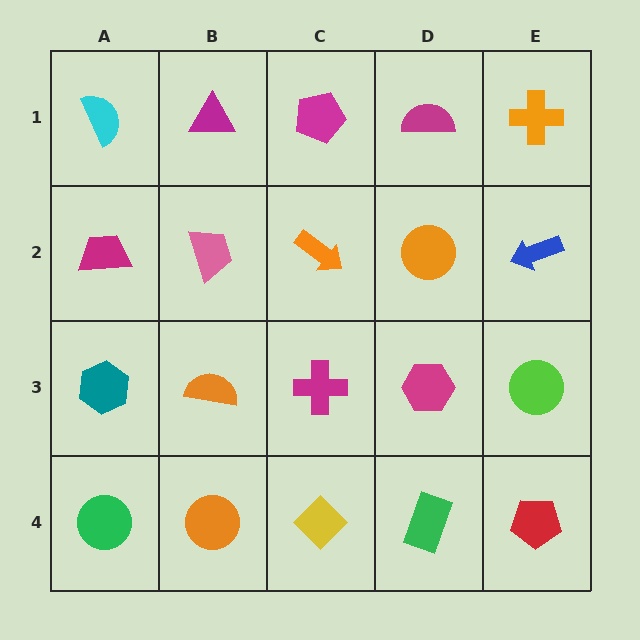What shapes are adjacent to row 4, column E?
A lime circle (row 3, column E), a green rectangle (row 4, column D).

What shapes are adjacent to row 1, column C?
An orange arrow (row 2, column C), a magenta triangle (row 1, column B), a magenta semicircle (row 1, column D).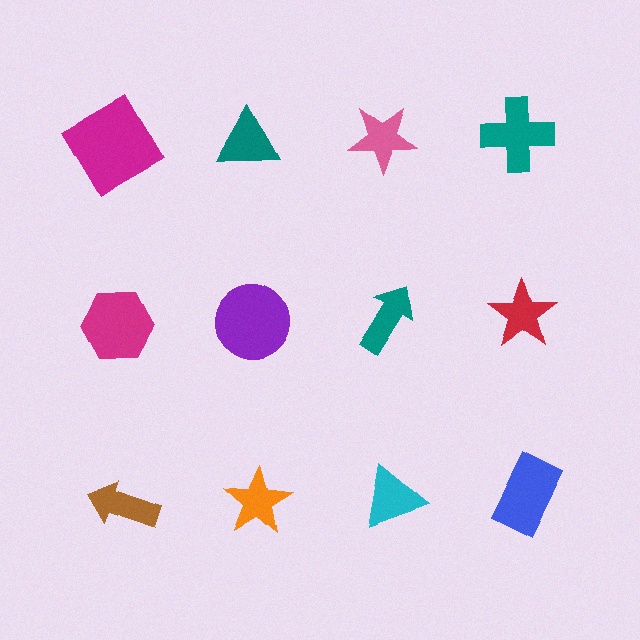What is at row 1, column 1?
A magenta diamond.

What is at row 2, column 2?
A purple circle.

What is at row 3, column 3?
A cyan triangle.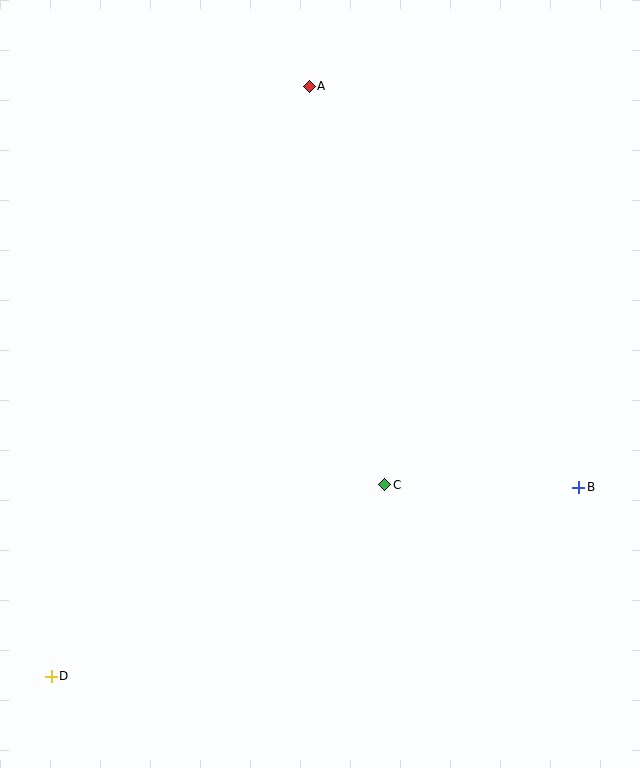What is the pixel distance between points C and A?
The distance between C and A is 406 pixels.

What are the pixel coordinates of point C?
Point C is at (384, 485).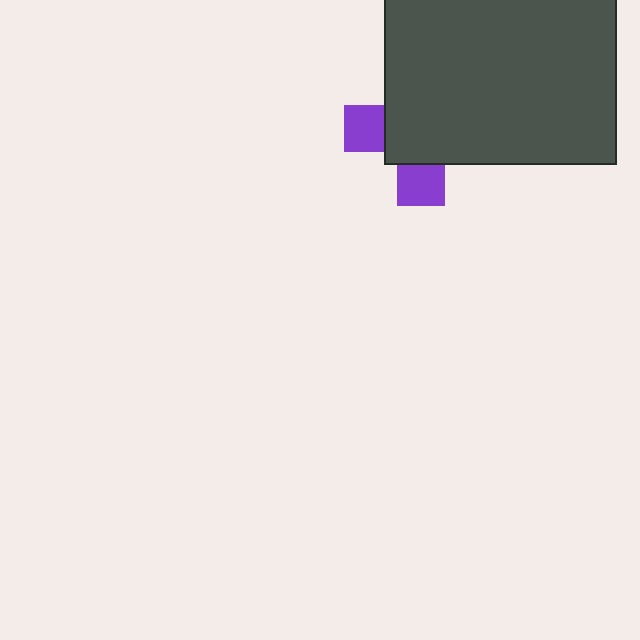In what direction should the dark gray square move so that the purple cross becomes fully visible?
The dark gray square should move toward the upper-right. That is the shortest direction to clear the overlap and leave the purple cross fully visible.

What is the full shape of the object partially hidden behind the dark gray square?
The partially hidden object is a purple cross.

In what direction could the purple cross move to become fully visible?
The purple cross could move toward the lower-left. That would shift it out from behind the dark gray square entirely.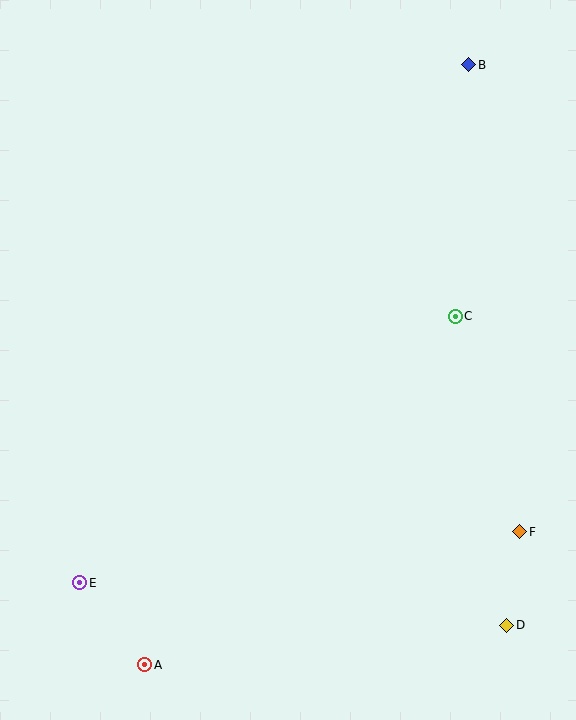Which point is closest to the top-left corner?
Point B is closest to the top-left corner.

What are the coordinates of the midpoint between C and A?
The midpoint between C and A is at (300, 491).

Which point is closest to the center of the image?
Point C at (455, 316) is closest to the center.